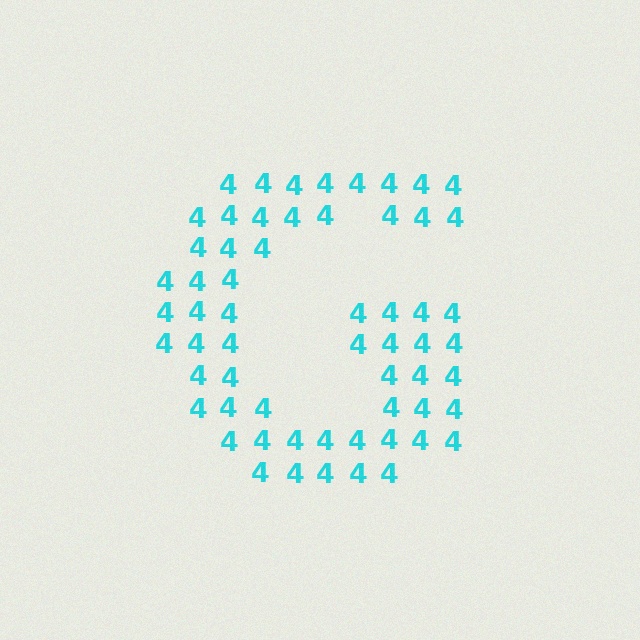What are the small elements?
The small elements are digit 4's.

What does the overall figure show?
The overall figure shows the letter G.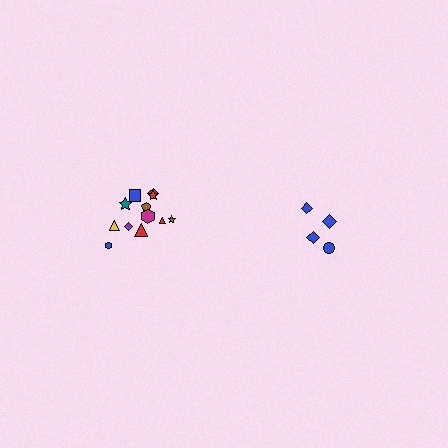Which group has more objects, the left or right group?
The left group.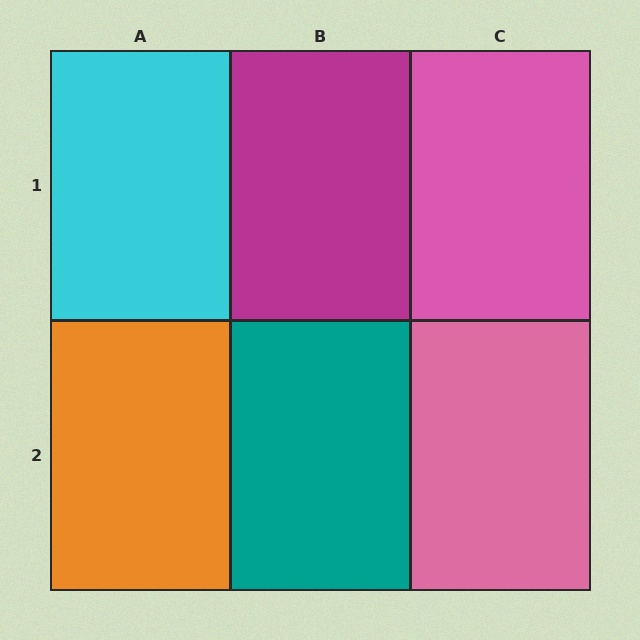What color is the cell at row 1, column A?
Cyan.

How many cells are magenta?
1 cell is magenta.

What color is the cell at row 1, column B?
Magenta.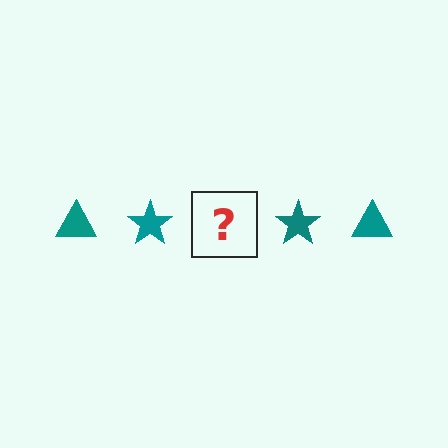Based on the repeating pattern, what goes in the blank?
The blank should be a teal triangle.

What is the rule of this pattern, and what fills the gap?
The rule is that the pattern cycles through triangle, star shapes in teal. The gap should be filled with a teal triangle.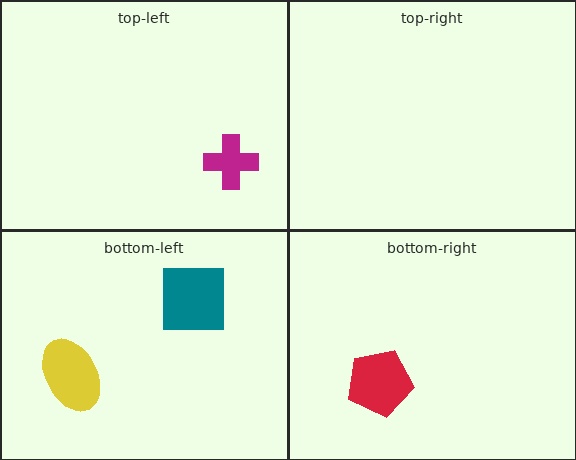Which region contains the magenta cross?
The top-left region.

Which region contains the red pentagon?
The bottom-right region.